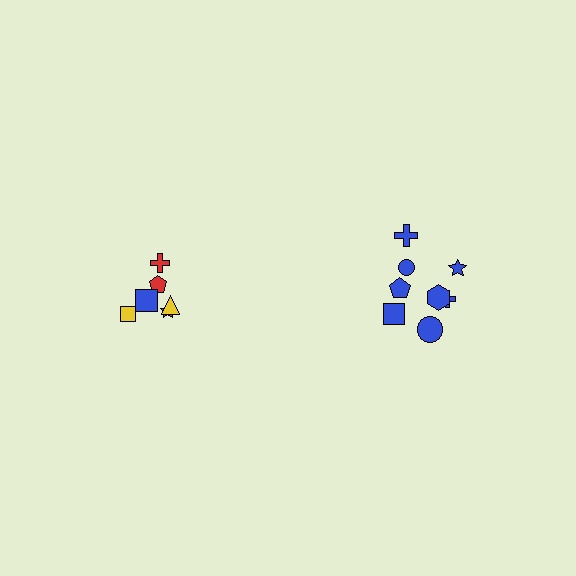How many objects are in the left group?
There are 6 objects.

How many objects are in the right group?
There are 8 objects.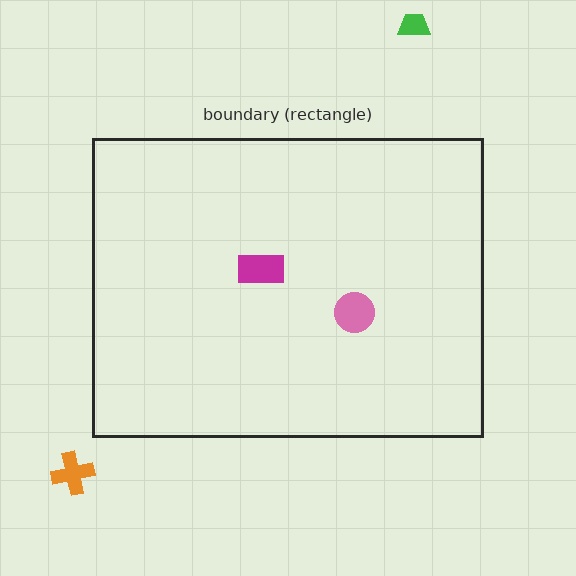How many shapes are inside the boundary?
2 inside, 2 outside.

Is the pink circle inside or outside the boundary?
Inside.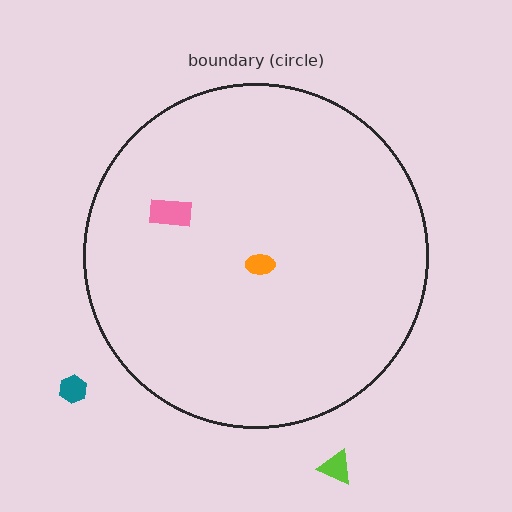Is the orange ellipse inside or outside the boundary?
Inside.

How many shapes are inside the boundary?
2 inside, 2 outside.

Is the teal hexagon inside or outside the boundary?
Outside.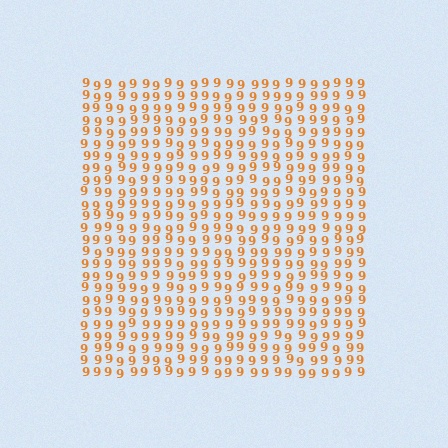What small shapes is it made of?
It is made of small digit 9's.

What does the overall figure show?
The overall figure shows a square.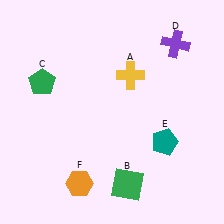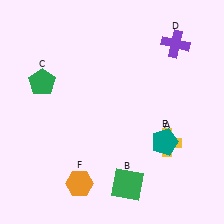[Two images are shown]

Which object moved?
The yellow cross (A) moved down.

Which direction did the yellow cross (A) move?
The yellow cross (A) moved down.